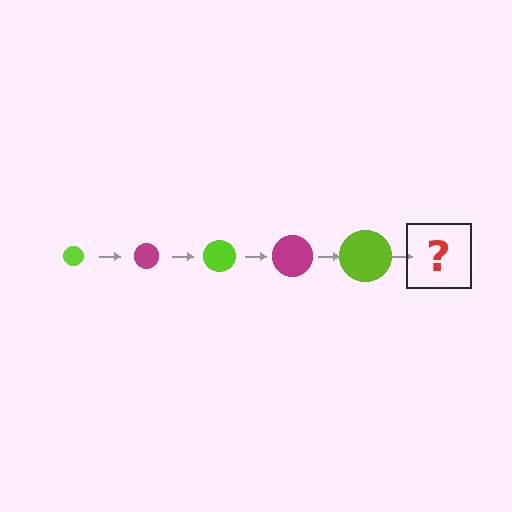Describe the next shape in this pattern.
It should be a magenta circle, larger than the previous one.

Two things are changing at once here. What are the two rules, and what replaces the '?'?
The two rules are that the circle grows larger each step and the color cycles through lime and magenta. The '?' should be a magenta circle, larger than the previous one.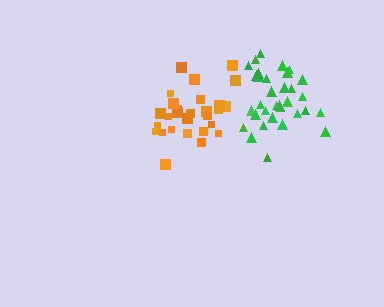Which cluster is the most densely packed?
Green.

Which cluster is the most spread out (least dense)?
Orange.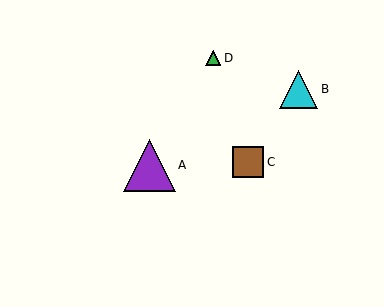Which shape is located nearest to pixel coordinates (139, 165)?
The purple triangle (labeled A) at (149, 165) is nearest to that location.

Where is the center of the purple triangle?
The center of the purple triangle is at (149, 165).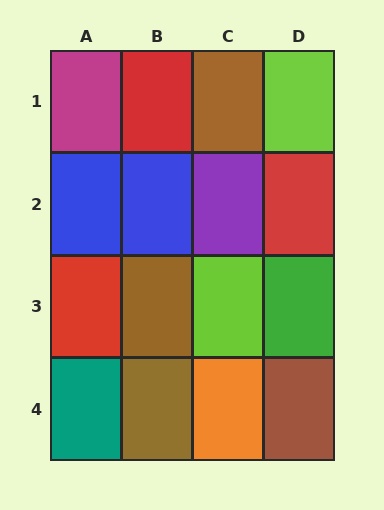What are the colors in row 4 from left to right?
Teal, brown, orange, brown.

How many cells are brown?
4 cells are brown.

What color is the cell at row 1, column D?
Lime.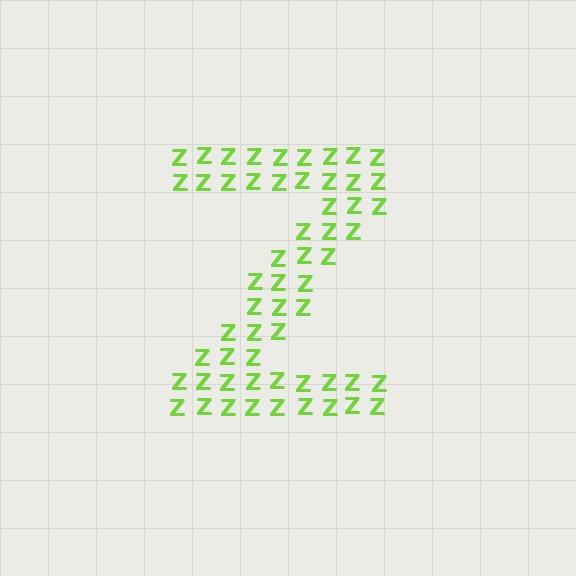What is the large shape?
The large shape is the letter Z.